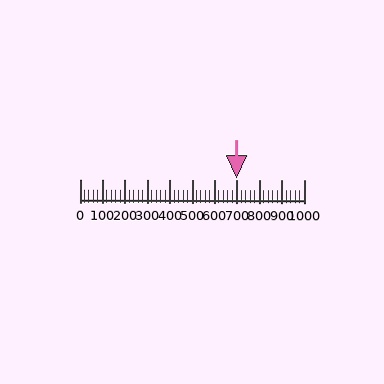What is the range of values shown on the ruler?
The ruler shows values from 0 to 1000.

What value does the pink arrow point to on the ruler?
The pink arrow points to approximately 700.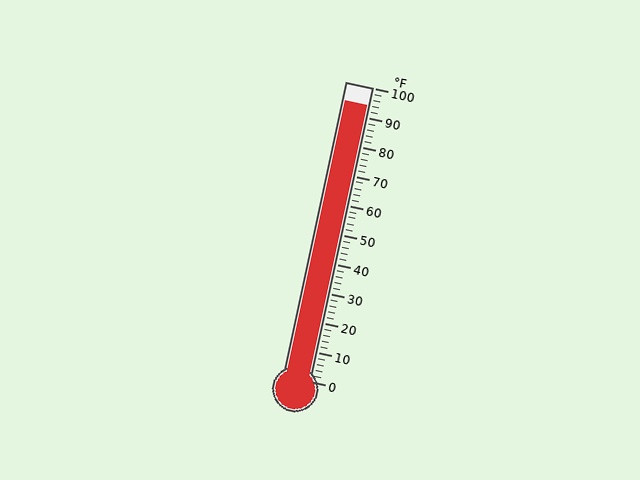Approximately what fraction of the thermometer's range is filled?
The thermometer is filled to approximately 95% of its range.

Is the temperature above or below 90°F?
The temperature is above 90°F.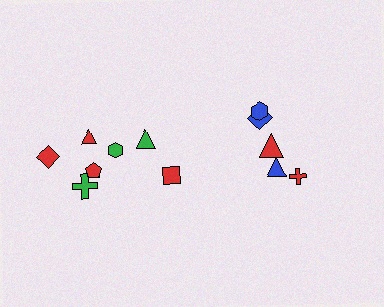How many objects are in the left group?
There are 7 objects.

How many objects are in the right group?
There are 5 objects.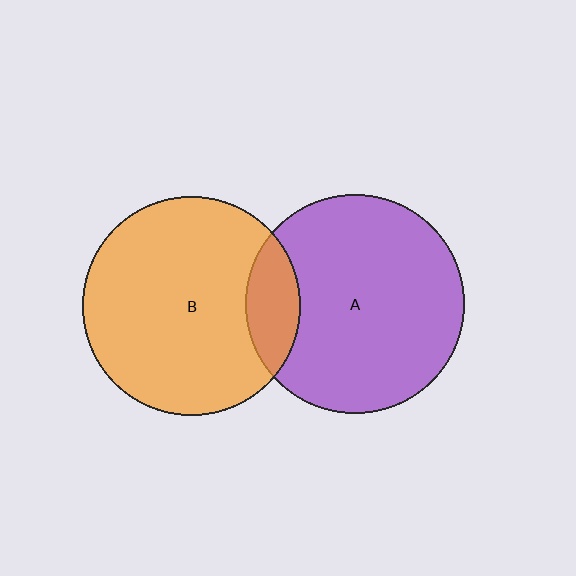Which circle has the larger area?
Circle A (purple).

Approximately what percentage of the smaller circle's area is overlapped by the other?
Approximately 15%.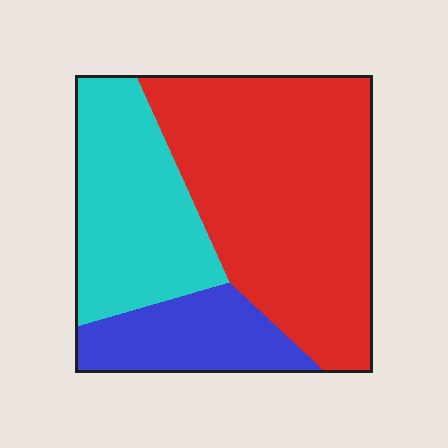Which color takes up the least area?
Blue, at roughly 15%.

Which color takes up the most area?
Red, at roughly 55%.